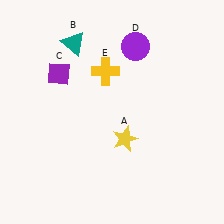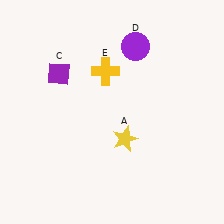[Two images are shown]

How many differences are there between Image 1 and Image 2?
There is 1 difference between the two images.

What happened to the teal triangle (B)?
The teal triangle (B) was removed in Image 2. It was in the top-left area of Image 1.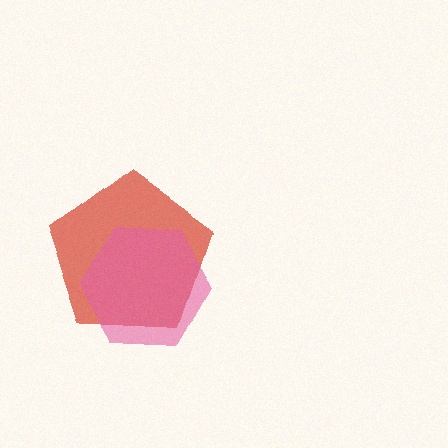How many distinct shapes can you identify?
There are 2 distinct shapes: a red pentagon, a pink hexagon.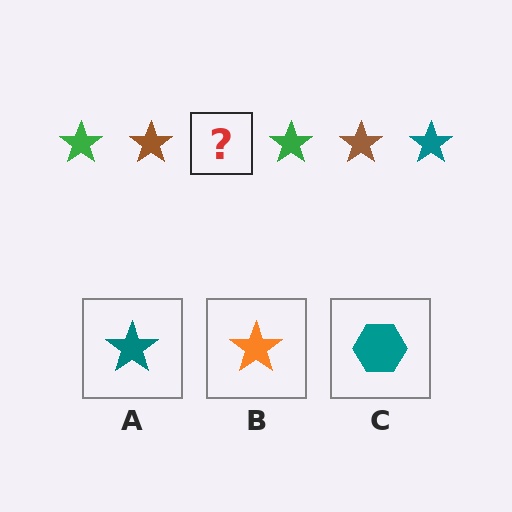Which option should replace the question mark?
Option A.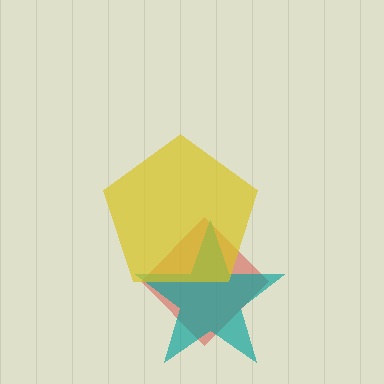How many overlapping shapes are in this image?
There are 3 overlapping shapes in the image.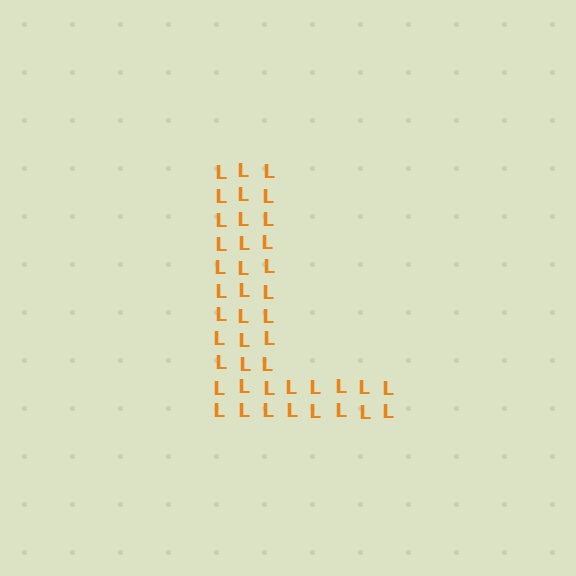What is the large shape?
The large shape is the letter L.